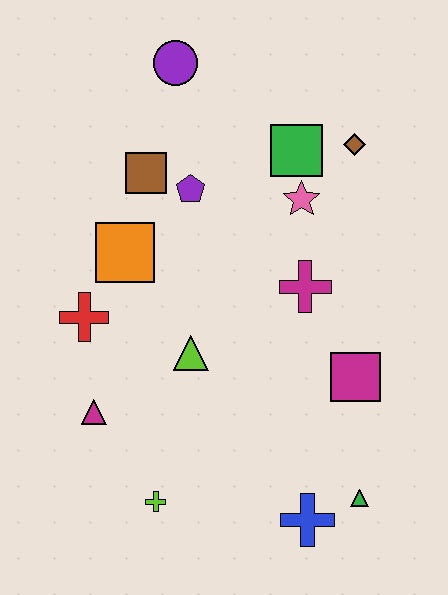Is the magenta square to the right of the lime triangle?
Yes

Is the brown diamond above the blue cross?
Yes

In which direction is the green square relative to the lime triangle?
The green square is above the lime triangle.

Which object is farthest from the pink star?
The lime cross is farthest from the pink star.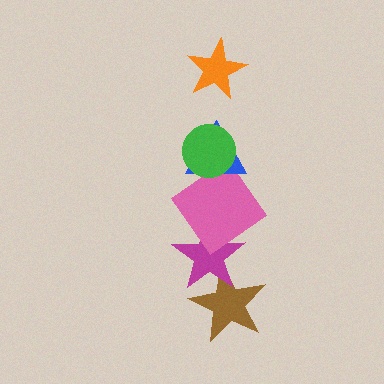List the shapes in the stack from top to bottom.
From top to bottom: the orange star, the green circle, the blue triangle, the pink diamond, the magenta star, the brown star.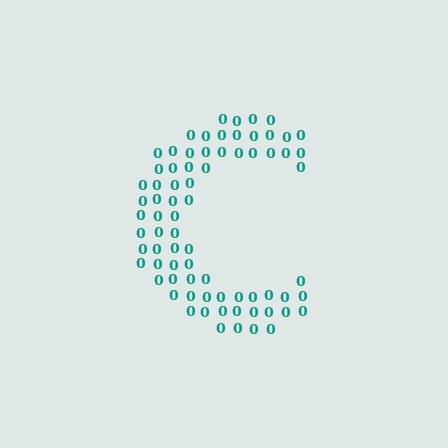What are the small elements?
The small elements are digit 0's.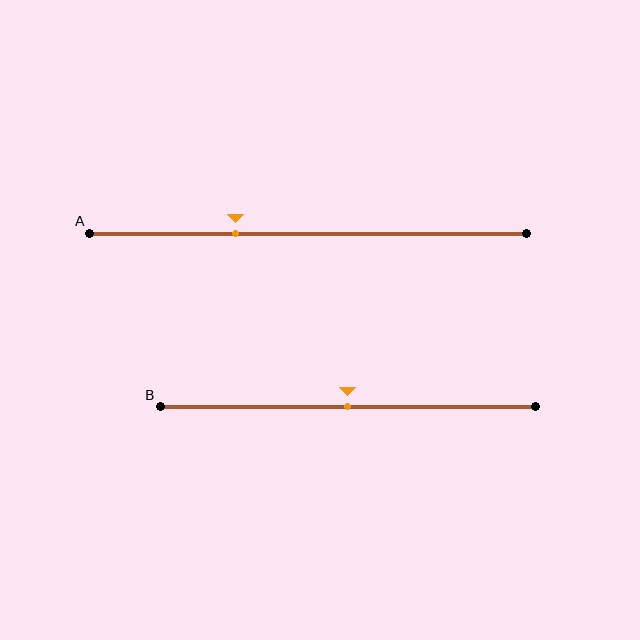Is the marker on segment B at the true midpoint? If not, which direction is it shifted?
Yes, the marker on segment B is at the true midpoint.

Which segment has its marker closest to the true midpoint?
Segment B has its marker closest to the true midpoint.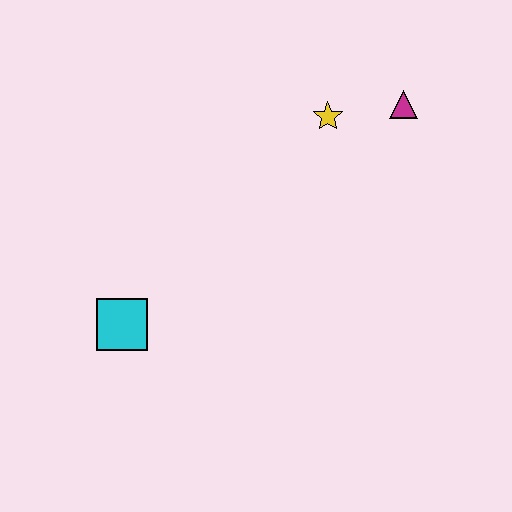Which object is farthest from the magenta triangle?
The cyan square is farthest from the magenta triangle.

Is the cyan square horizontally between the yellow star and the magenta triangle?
No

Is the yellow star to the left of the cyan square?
No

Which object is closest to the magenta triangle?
The yellow star is closest to the magenta triangle.